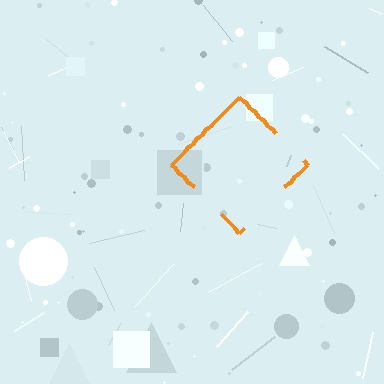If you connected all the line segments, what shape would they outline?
They would outline a diamond.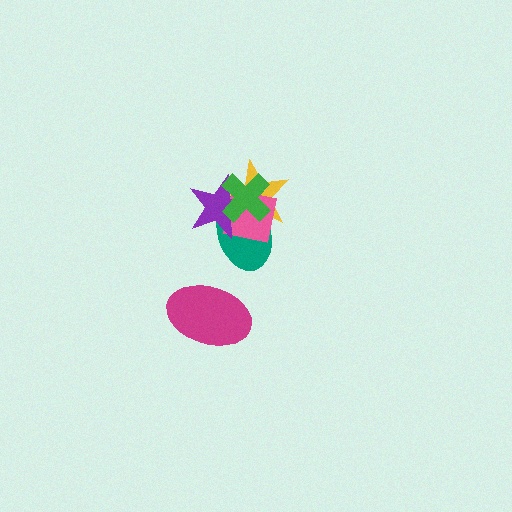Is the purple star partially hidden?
Yes, it is partially covered by another shape.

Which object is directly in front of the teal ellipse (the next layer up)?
The yellow star is directly in front of the teal ellipse.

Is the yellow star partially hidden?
Yes, it is partially covered by another shape.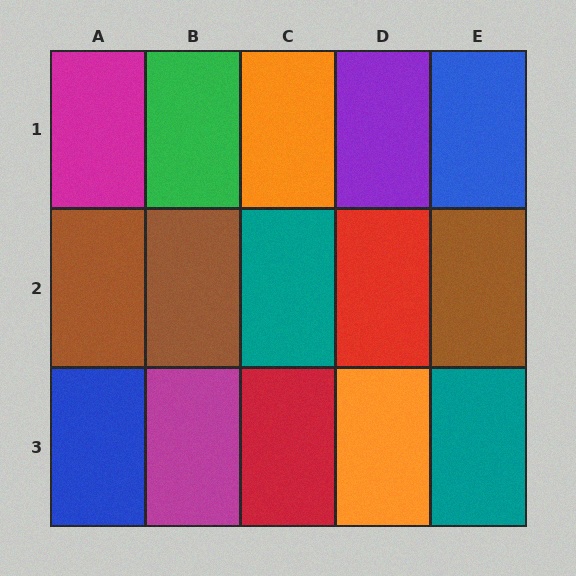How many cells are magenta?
2 cells are magenta.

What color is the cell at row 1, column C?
Orange.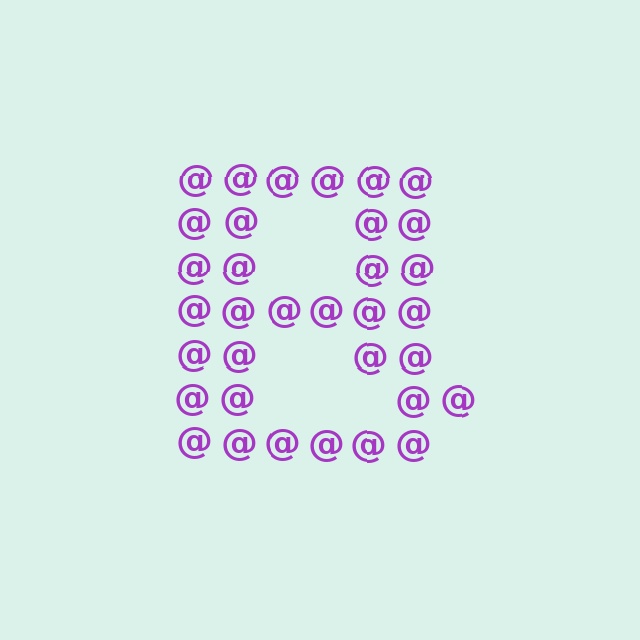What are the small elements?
The small elements are at signs.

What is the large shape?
The large shape is the letter B.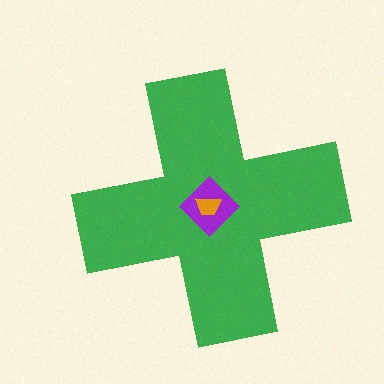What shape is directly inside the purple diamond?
The orange trapezoid.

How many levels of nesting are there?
3.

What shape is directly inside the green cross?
The purple diamond.